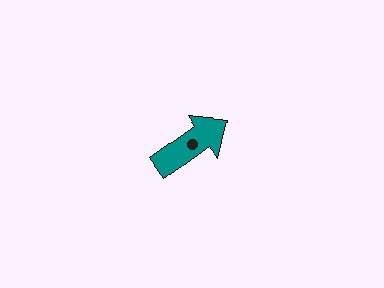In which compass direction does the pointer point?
Northeast.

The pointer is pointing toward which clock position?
Roughly 2 o'clock.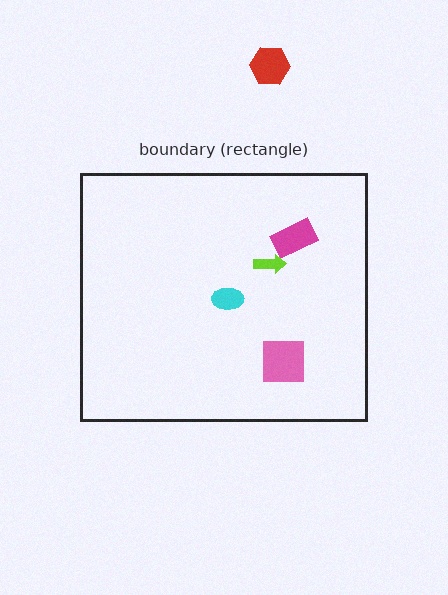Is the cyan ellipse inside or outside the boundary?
Inside.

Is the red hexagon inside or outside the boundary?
Outside.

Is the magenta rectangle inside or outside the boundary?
Inside.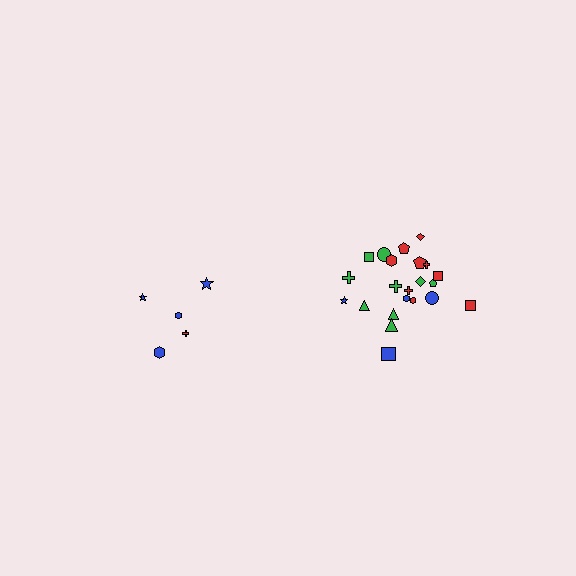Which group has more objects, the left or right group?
The right group.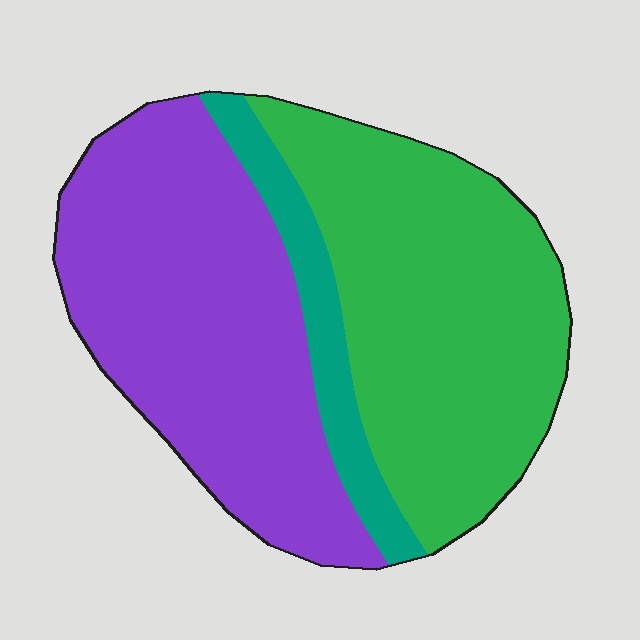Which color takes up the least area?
Teal, at roughly 10%.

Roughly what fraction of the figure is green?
Green covers 44% of the figure.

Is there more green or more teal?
Green.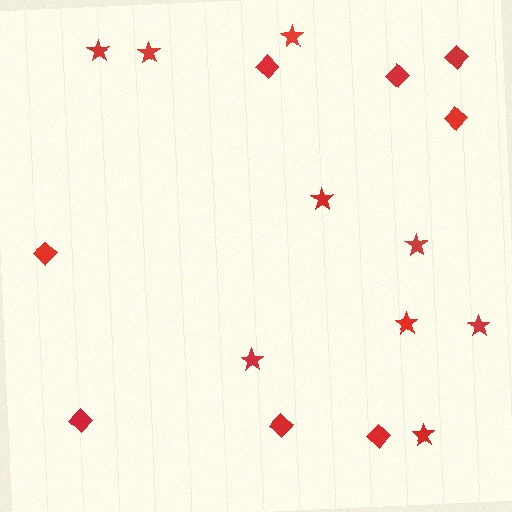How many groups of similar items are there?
There are 2 groups: one group of diamonds (8) and one group of stars (9).